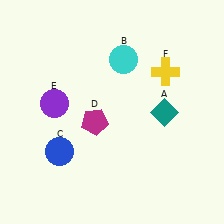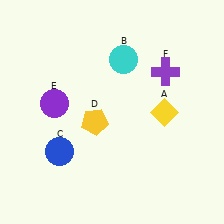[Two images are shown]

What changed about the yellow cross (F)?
In Image 1, F is yellow. In Image 2, it changed to purple.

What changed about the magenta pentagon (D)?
In Image 1, D is magenta. In Image 2, it changed to yellow.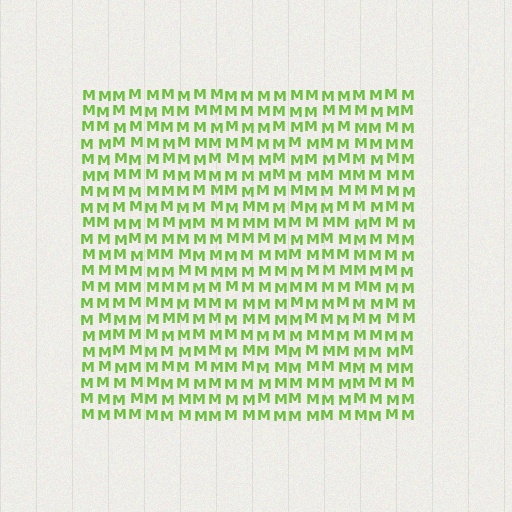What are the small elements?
The small elements are letter M's.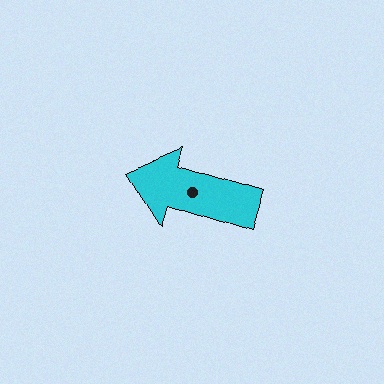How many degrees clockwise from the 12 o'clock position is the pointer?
Approximately 287 degrees.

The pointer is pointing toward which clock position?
Roughly 10 o'clock.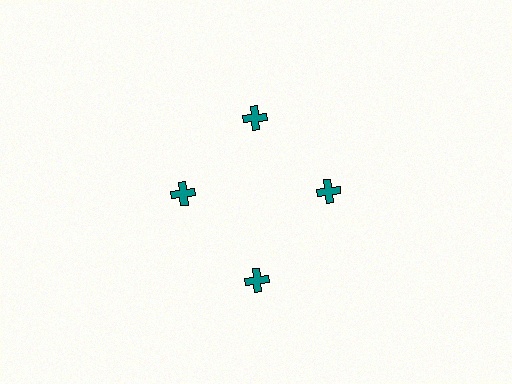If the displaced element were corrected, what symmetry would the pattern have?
It would have 4-fold rotational symmetry — the pattern would map onto itself every 90 degrees.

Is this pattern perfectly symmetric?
No. The 4 teal crosses are arranged in a ring, but one element near the 6 o'clock position is pushed outward from the center, breaking the 4-fold rotational symmetry.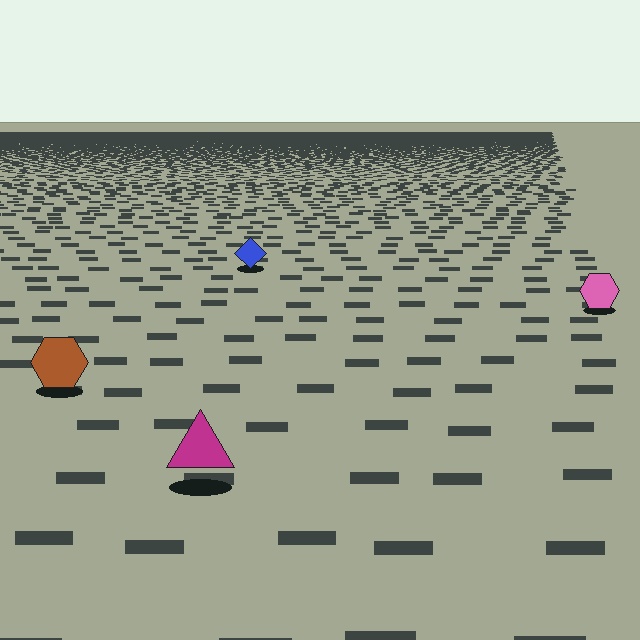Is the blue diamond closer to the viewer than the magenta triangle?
No. The magenta triangle is closer — you can tell from the texture gradient: the ground texture is coarser near it.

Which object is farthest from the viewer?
The blue diamond is farthest from the viewer. It appears smaller and the ground texture around it is denser.